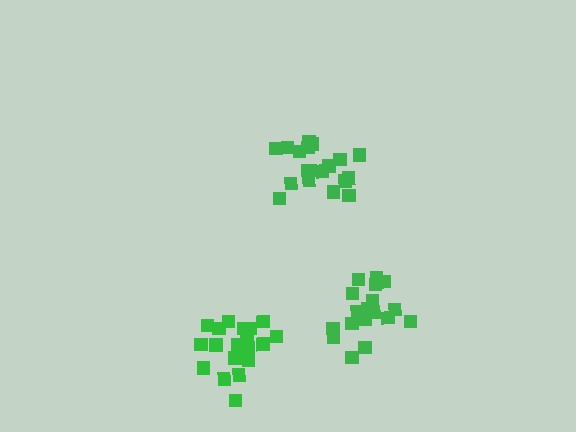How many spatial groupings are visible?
There are 3 spatial groupings.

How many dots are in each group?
Group 1: 19 dots, Group 2: 19 dots, Group 3: 19 dots (57 total).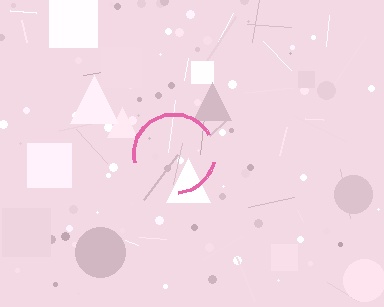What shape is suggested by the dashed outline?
The dashed outline suggests a circle.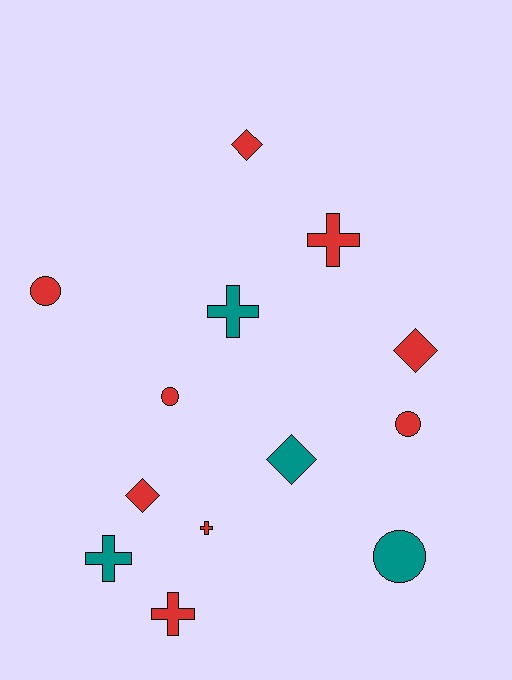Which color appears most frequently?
Red, with 9 objects.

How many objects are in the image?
There are 13 objects.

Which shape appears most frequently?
Cross, with 5 objects.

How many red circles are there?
There are 3 red circles.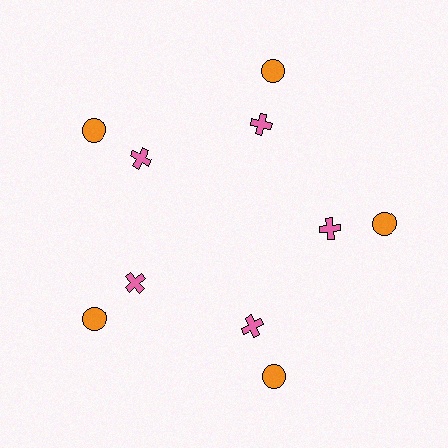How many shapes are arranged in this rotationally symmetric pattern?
There are 10 shapes, arranged in 5 groups of 2.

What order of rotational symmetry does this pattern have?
This pattern has 5-fold rotational symmetry.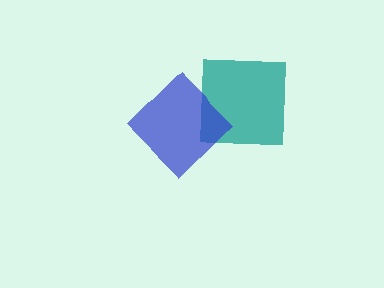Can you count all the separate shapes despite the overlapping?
Yes, there are 2 separate shapes.